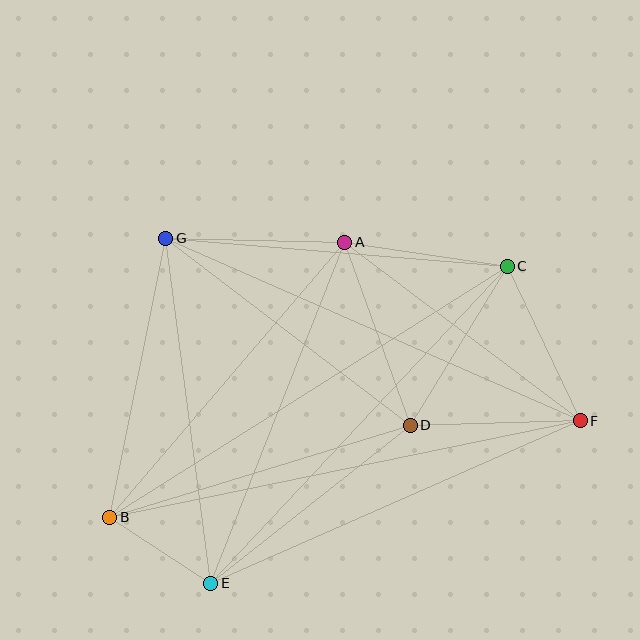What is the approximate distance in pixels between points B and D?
The distance between B and D is approximately 314 pixels.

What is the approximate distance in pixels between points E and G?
The distance between E and G is approximately 348 pixels.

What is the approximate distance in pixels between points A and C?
The distance between A and C is approximately 164 pixels.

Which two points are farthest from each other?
Points B and F are farthest from each other.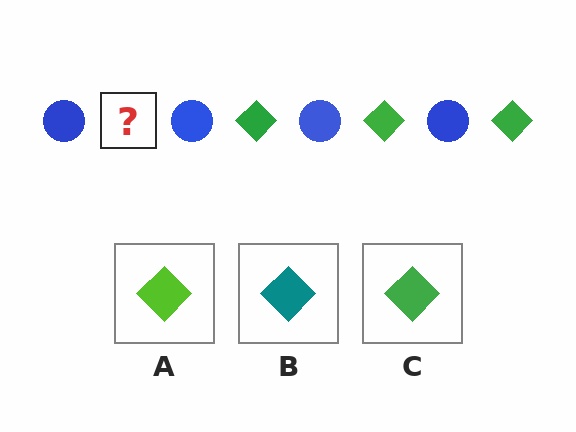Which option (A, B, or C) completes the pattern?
C.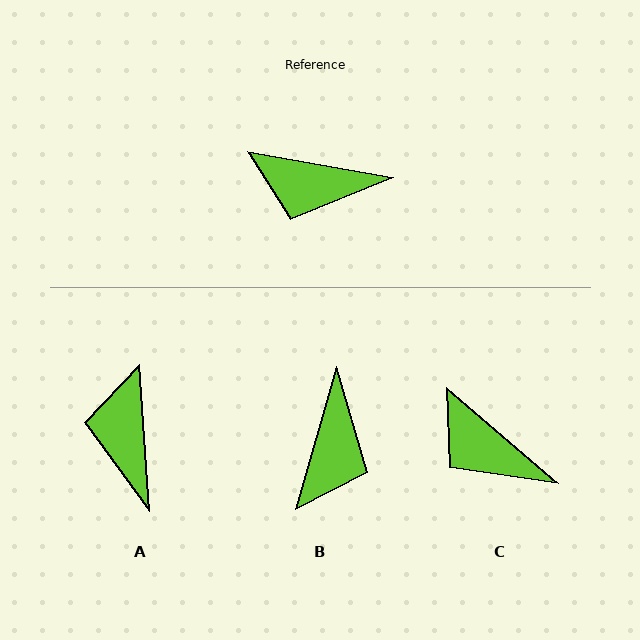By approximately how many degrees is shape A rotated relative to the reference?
Approximately 76 degrees clockwise.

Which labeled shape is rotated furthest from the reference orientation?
B, about 84 degrees away.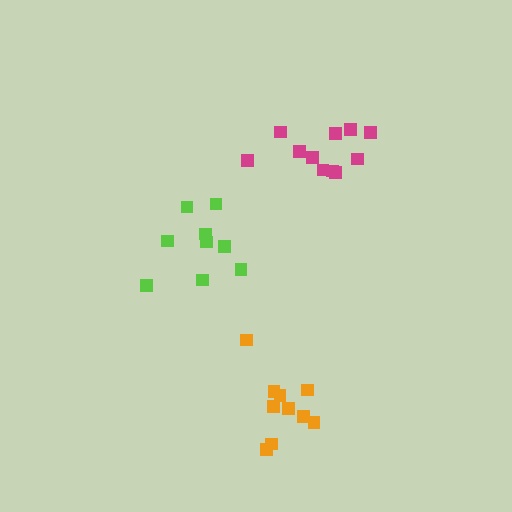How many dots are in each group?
Group 1: 9 dots, Group 2: 10 dots, Group 3: 11 dots (30 total).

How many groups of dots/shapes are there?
There are 3 groups.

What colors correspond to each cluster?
The clusters are colored: lime, orange, magenta.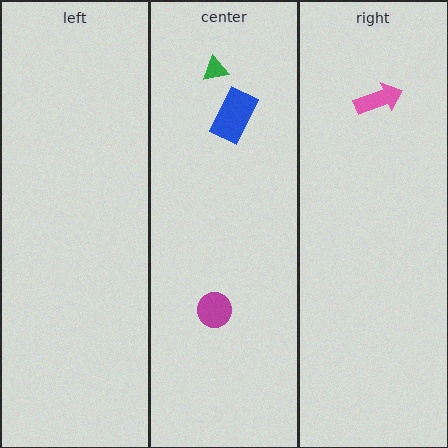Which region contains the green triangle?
The center region.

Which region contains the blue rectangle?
The center region.